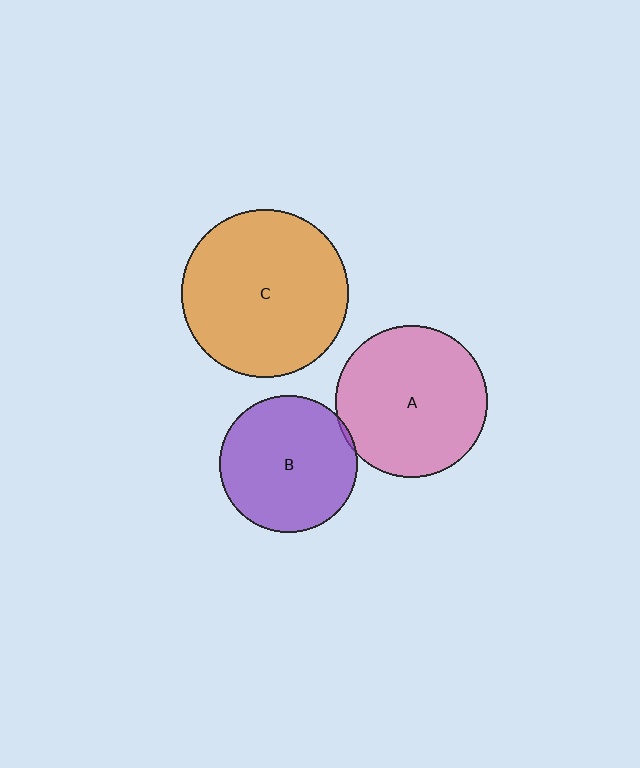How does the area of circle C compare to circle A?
Approximately 1.2 times.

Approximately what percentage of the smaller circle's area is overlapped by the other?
Approximately 5%.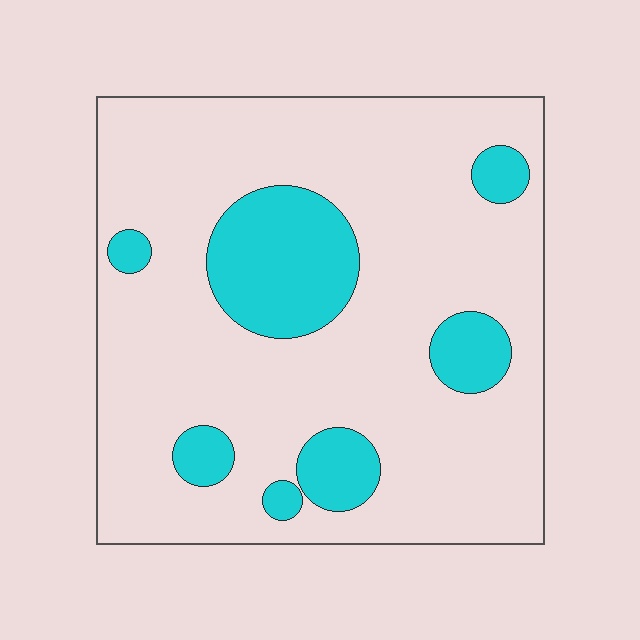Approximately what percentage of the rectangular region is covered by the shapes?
Approximately 20%.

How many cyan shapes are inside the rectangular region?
7.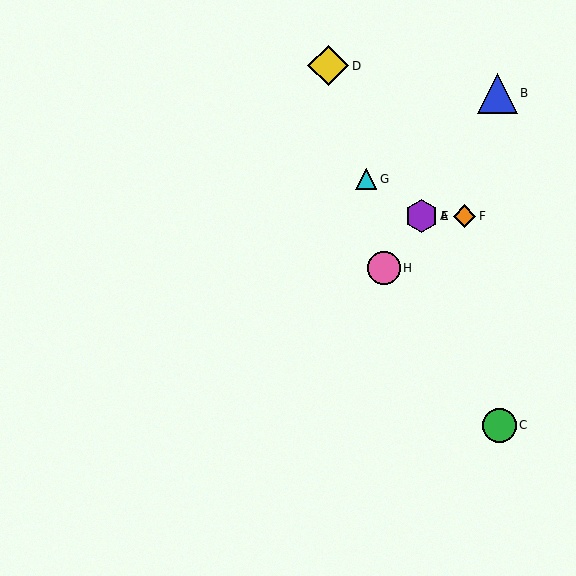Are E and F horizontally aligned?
Yes, both are at y≈216.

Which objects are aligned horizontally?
Objects A, E, F are aligned horizontally.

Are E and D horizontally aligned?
No, E is at y≈216 and D is at y≈66.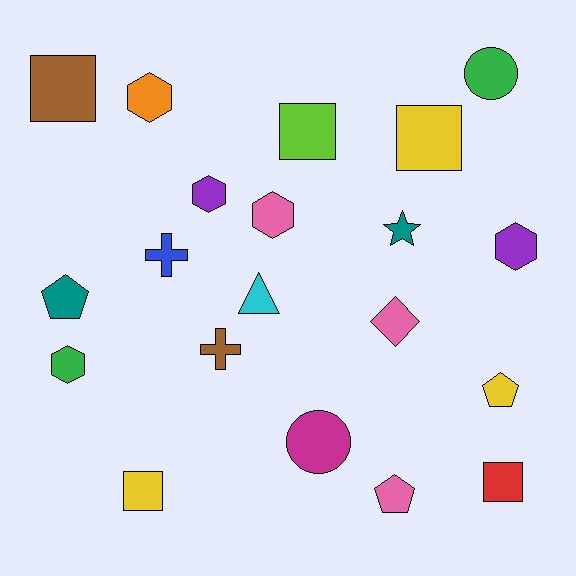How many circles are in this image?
There are 2 circles.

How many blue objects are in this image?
There is 1 blue object.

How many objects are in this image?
There are 20 objects.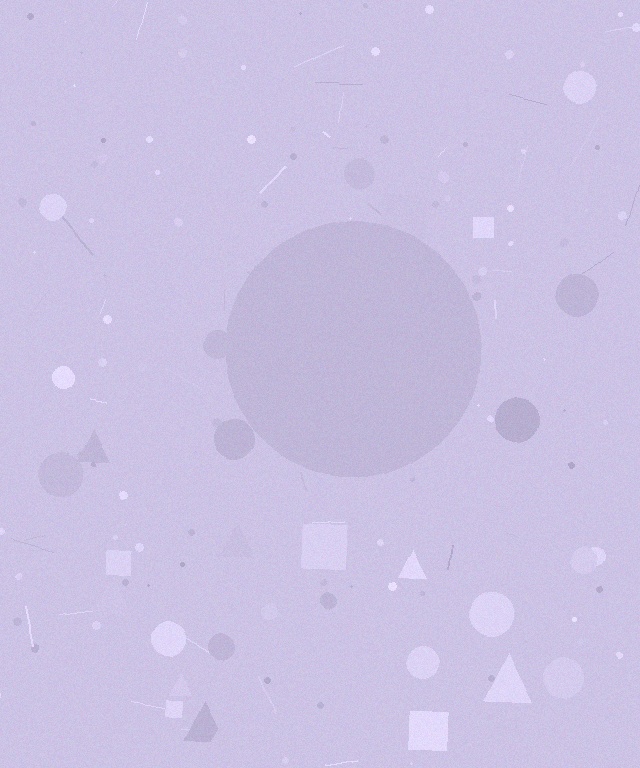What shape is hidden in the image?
A circle is hidden in the image.